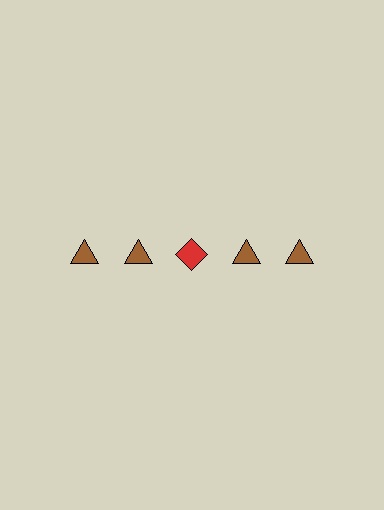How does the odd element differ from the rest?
It differs in both color (red instead of brown) and shape (diamond instead of triangle).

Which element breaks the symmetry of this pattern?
The red diamond in the top row, center column breaks the symmetry. All other shapes are brown triangles.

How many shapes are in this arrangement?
There are 5 shapes arranged in a grid pattern.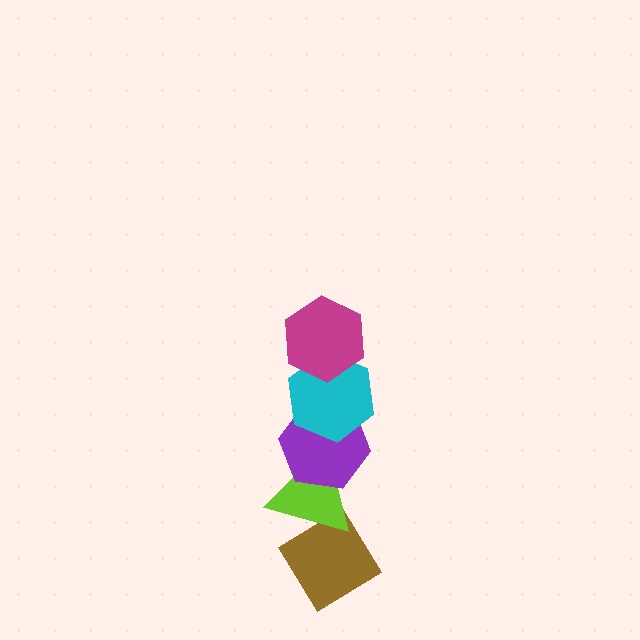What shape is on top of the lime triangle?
The purple hexagon is on top of the lime triangle.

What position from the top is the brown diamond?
The brown diamond is 5th from the top.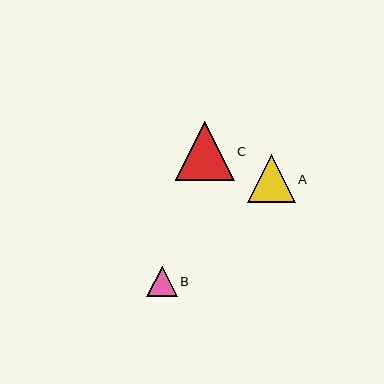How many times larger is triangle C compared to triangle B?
Triangle C is approximately 1.9 times the size of triangle B.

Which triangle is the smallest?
Triangle B is the smallest with a size of approximately 31 pixels.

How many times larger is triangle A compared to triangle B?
Triangle A is approximately 1.6 times the size of triangle B.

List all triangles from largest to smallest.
From largest to smallest: C, A, B.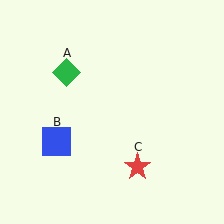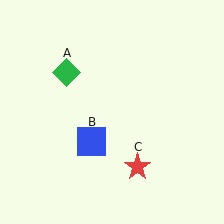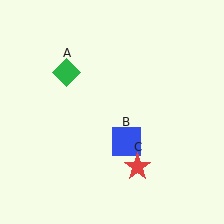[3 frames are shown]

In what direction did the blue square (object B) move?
The blue square (object B) moved right.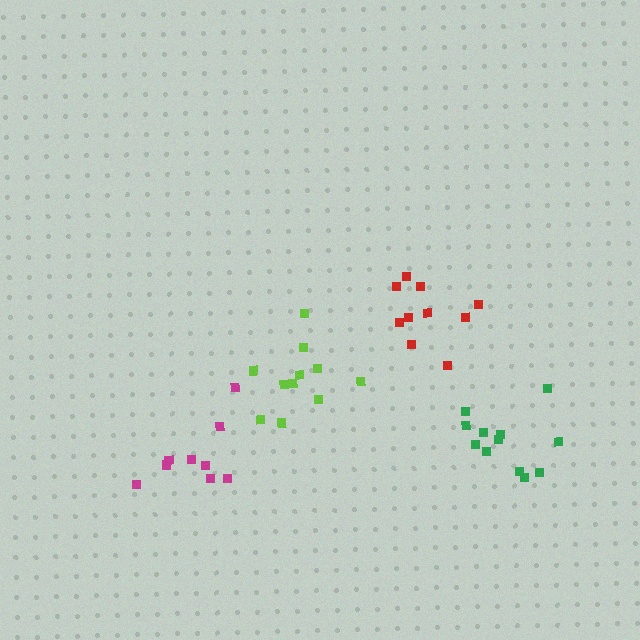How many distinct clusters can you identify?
There are 4 distinct clusters.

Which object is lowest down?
The green cluster is bottommost.